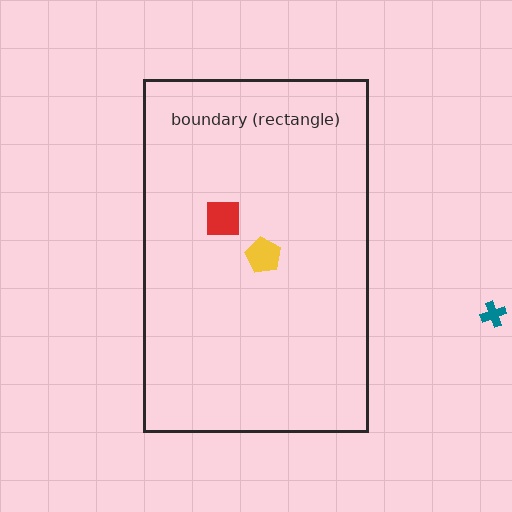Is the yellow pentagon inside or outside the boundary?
Inside.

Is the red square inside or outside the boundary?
Inside.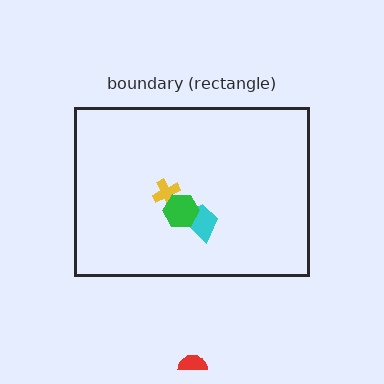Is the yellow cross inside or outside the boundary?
Inside.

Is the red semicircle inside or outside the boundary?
Outside.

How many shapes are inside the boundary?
3 inside, 1 outside.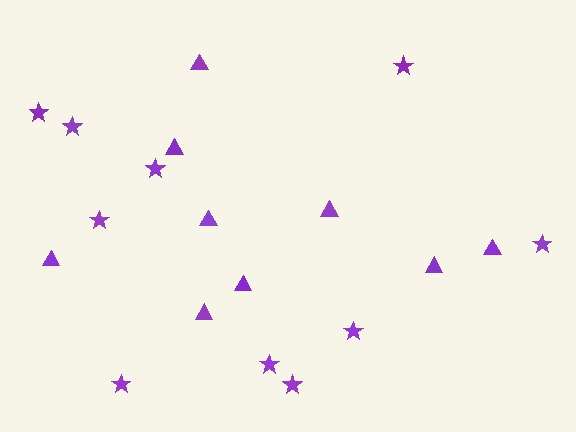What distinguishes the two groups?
There are 2 groups: one group of triangles (9) and one group of stars (10).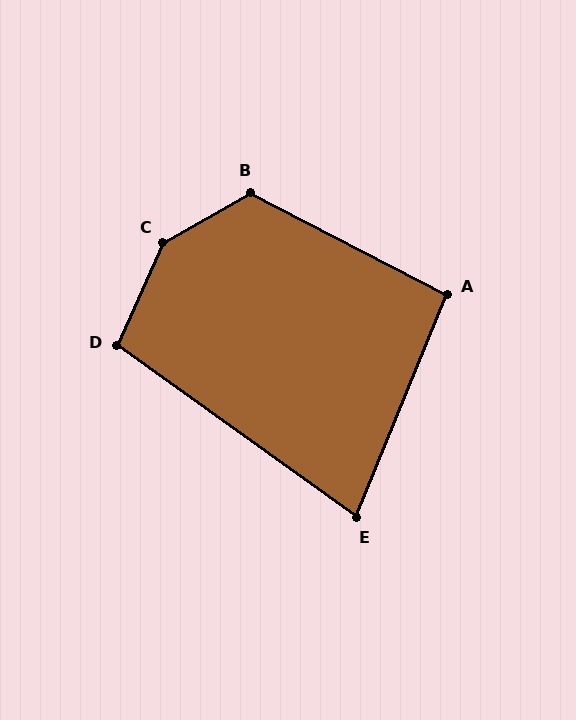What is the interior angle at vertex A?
Approximately 95 degrees (obtuse).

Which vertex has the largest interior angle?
C, at approximately 144 degrees.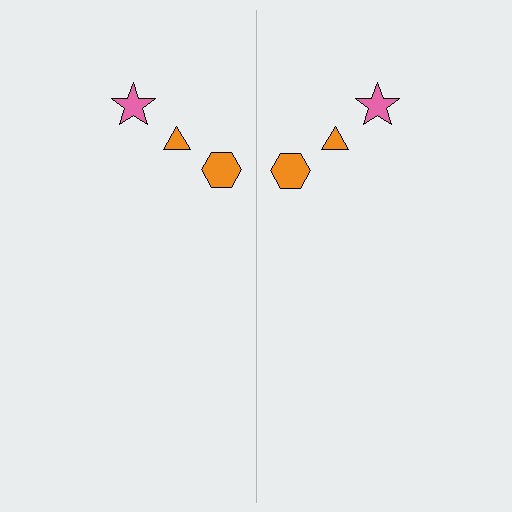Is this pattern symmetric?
Yes, this pattern has bilateral (reflection) symmetry.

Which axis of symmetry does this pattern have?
The pattern has a vertical axis of symmetry running through the center of the image.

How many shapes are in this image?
There are 6 shapes in this image.